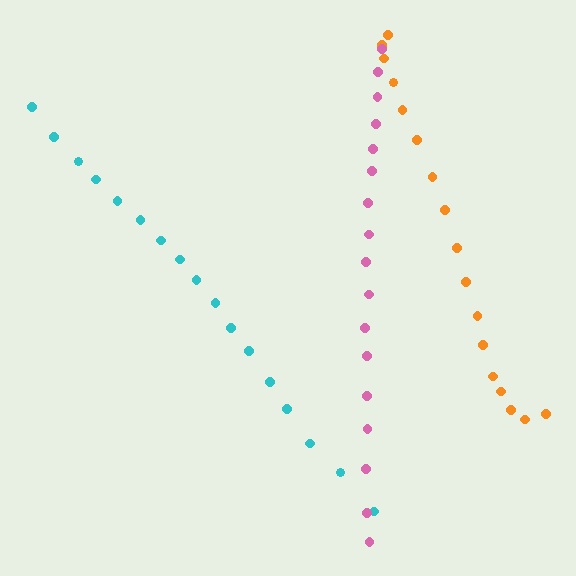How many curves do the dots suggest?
There are 3 distinct paths.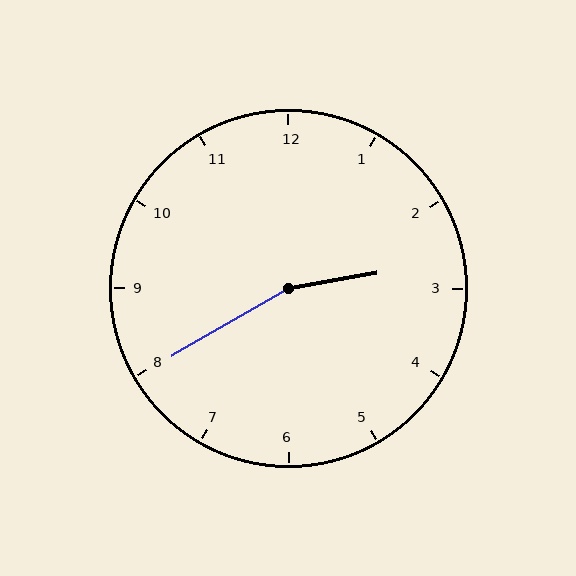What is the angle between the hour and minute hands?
Approximately 160 degrees.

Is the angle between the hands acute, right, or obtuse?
It is obtuse.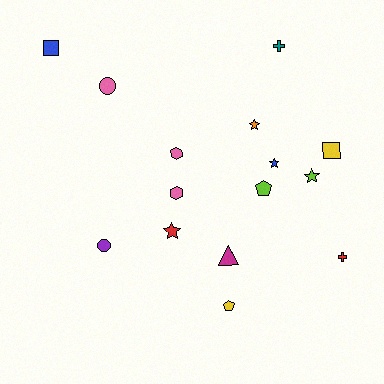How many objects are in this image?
There are 15 objects.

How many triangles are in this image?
There is 1 triangle.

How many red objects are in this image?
There are 2 red objects.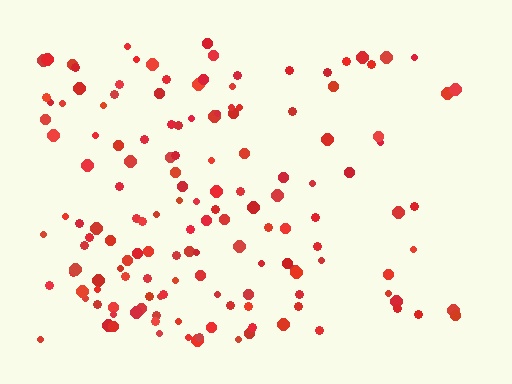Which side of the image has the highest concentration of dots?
The left.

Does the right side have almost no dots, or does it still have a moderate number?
Still a moderate number, just noticeably fewer than the left.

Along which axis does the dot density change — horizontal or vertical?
Horizontal.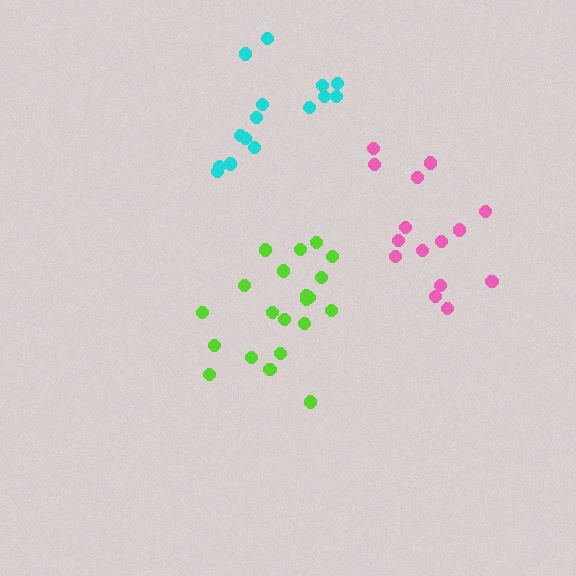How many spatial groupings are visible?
There are 3 spatial groupings.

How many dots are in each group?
Group 1: 15 dots, Group 2: 15 dots, Group 3: 21 dots (51 total).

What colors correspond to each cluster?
The clusters are colored: cyan, pink, lime.